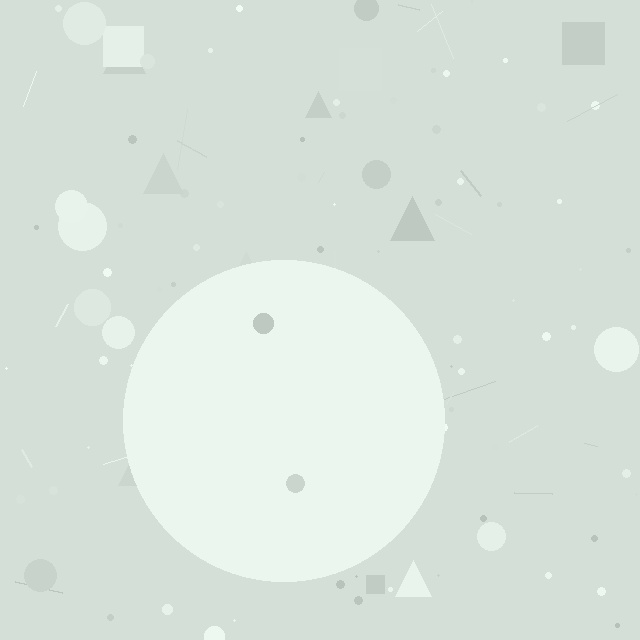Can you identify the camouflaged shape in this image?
The camouflaged shape is a circle.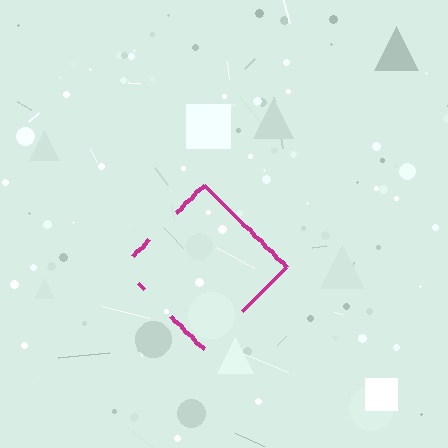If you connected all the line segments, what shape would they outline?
They would outline a diamond.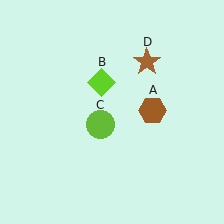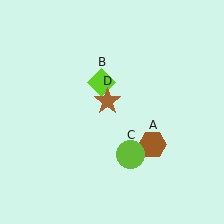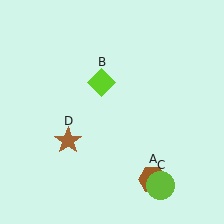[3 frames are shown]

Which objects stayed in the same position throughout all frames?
Lime diamond (object B) remained stationary.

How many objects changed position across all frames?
3 objects changed position: brown hexagon (object A), lime circle (object C), brown star (object D).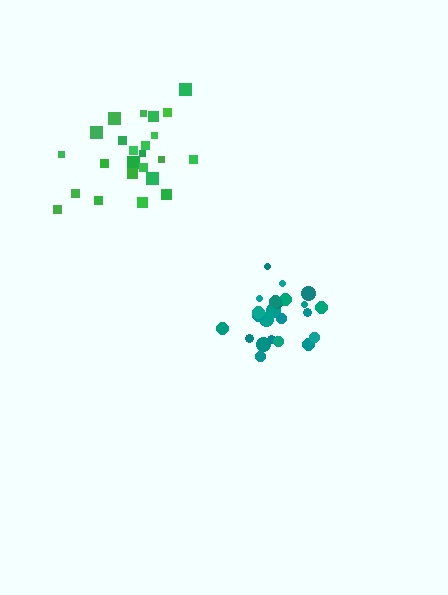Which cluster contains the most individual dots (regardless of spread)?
Green (24).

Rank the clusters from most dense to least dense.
teal, green.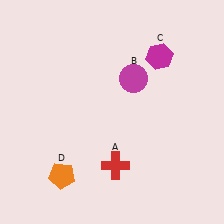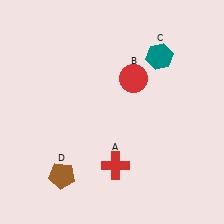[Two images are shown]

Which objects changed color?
B changed from magenta to red. C changed from magenta to teal. D changed from orange to brown.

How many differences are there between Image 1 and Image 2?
There are 3 differences between the two images.